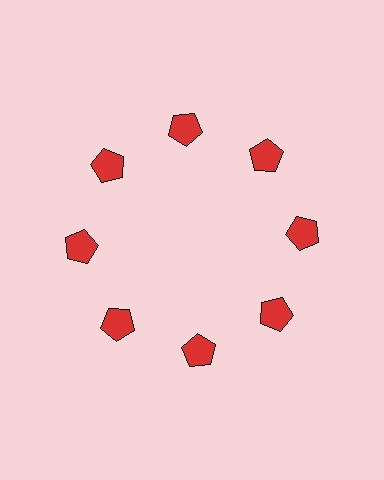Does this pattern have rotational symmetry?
Yes, this pattern has 8-fold rotational symmetry. It looks the same after rotating 45 degrees around the center.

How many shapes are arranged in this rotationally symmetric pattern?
There are 8 shapes, arranged in 8 groups of 1.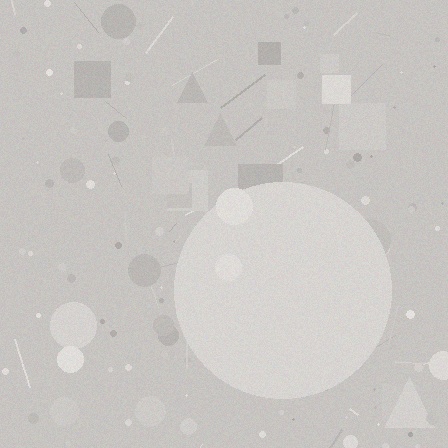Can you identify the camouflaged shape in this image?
The camouflaged shape is a circle.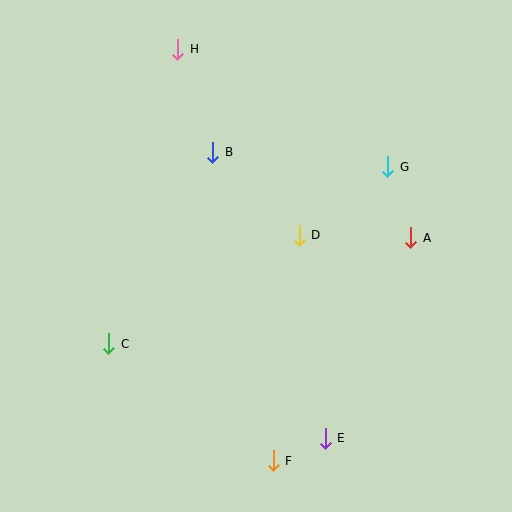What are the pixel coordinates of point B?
Point B is at (213, 152).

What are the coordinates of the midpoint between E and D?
The midpoint between E and D is at (312, 337).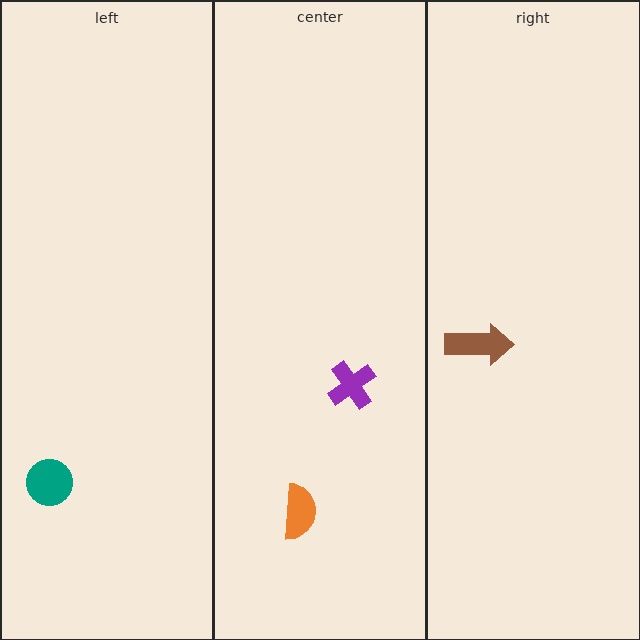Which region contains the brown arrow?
The right region.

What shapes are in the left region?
The teal circle.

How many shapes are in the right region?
1.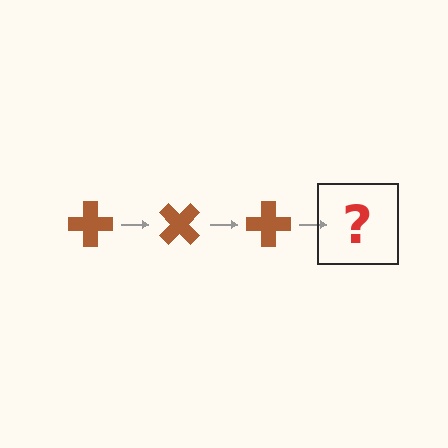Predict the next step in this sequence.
The next step is a brown cross rotated 135 degrees.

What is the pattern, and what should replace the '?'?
The pattern is that the cross rotates 45 degrees each step. The '?' should be a brown cross rotated 135 degrees.